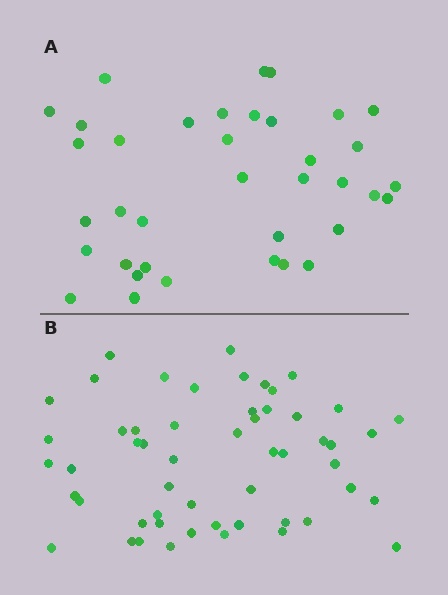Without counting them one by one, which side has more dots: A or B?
Region B (the bottom region) has more dots.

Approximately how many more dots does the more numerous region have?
Region B has approximately 15 more dots than region A.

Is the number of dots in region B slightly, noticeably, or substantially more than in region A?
Region B has substantially more. The ratio is roughly 1.5 to 1.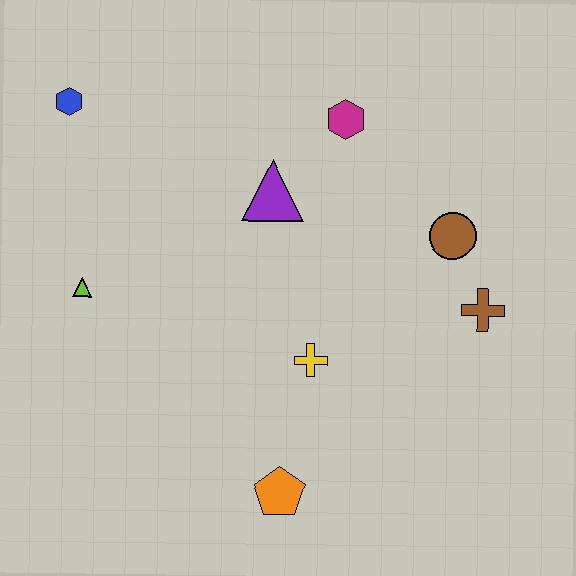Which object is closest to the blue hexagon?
The lime triangle is closest to the blue hexagon.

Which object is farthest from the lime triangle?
The brown cross is farthest from the lime triangle.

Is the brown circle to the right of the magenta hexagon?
Yes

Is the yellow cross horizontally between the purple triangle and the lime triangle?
No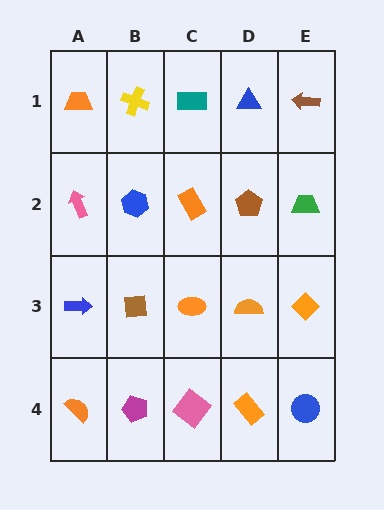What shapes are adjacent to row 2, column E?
A brown arrow (row 1, column E), an orange diamond (row 3, column E), a brown pentagon (row 2, column D).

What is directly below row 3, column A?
An orange semicircle.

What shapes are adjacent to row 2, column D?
A blue triangle (row 1, column D), an orange semicircle (row 3, column D), an orange rectangle (row 2, column C), a green trapezoid (row 2, column E).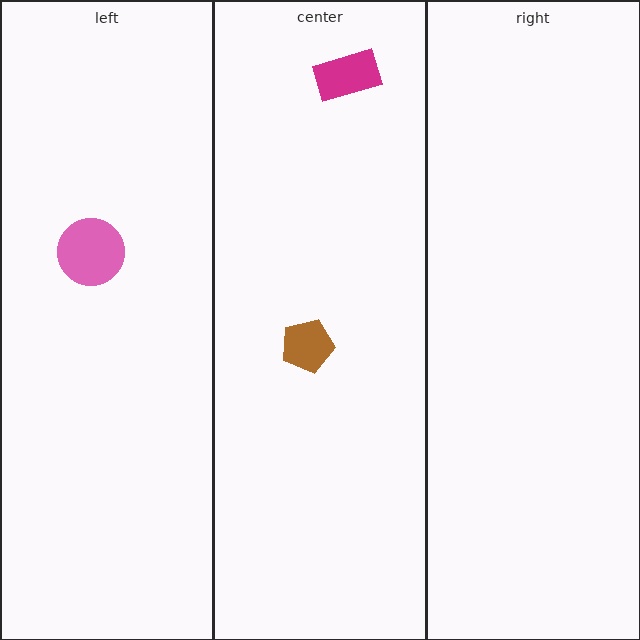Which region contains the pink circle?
The left region.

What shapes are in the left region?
The pink circle.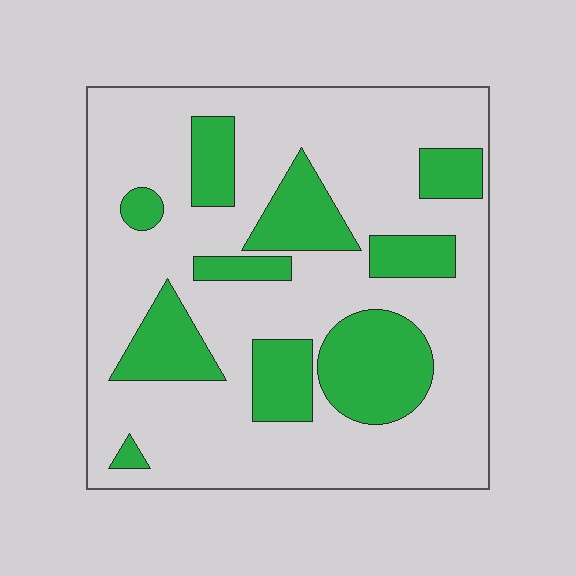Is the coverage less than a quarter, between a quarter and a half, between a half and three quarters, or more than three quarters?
Between a quarter and a half.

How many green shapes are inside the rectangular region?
10.